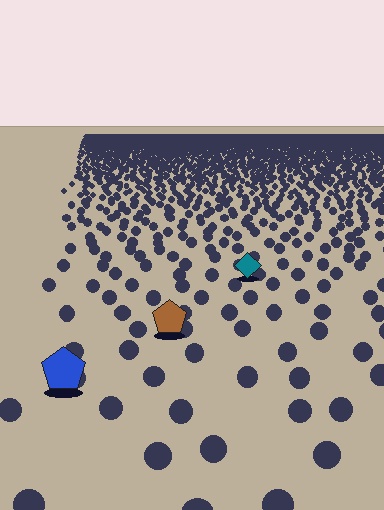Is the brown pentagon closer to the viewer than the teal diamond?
Yes. The brown pentagon is closer — you can tell from the texture gradient: the ground texture is coarser near it.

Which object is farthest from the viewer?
The teal diamond is farthest from the viewer. It appears smaller and the ground texture around it is denser.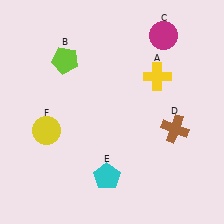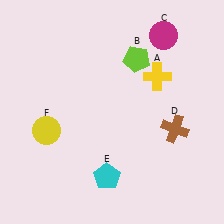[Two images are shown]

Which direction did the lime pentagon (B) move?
The lime pentagon (B) moved right.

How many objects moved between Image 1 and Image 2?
1 object moved between the two images.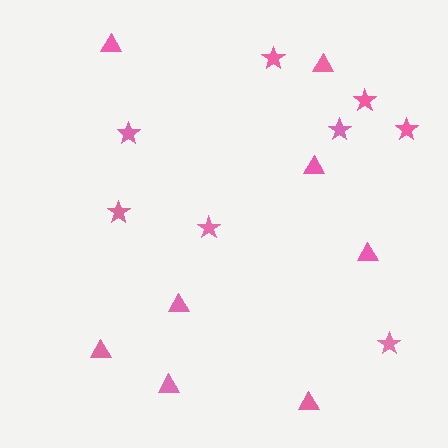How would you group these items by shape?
There are 2 groups: one group of stars (8) and one group of triangles (8).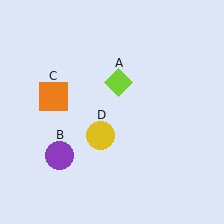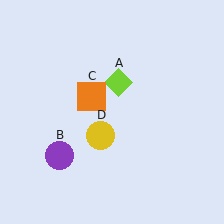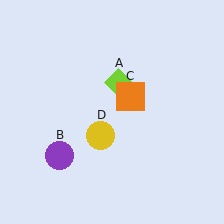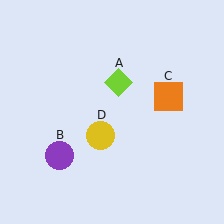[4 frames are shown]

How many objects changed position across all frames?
1 object changed position: orange square (object C).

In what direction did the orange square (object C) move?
The orange square (object C) moved right.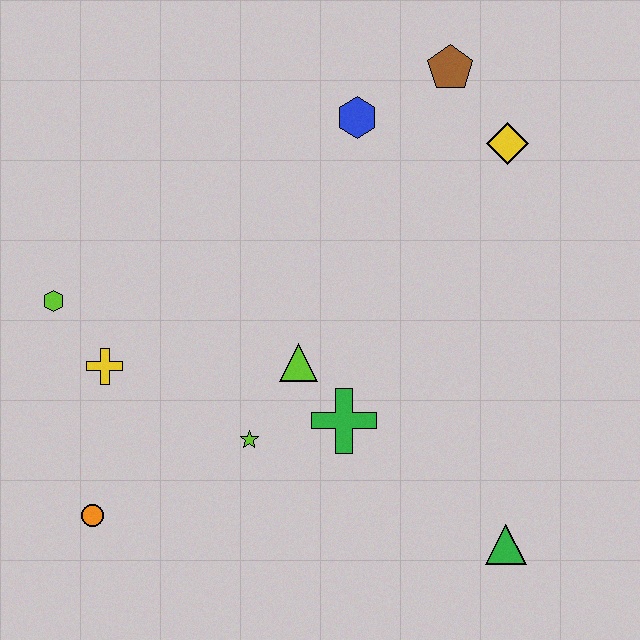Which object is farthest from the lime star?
The brown pentagon is farthest from the lime star.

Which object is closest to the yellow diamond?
The brown pentagon is closest to the yellow diamond.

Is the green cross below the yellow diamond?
Yes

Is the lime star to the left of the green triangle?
Yes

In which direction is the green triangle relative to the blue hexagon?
The green triangle is below the blue hexagon.